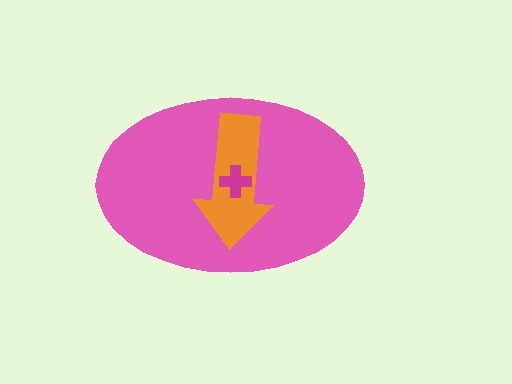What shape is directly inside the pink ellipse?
The orange arrow.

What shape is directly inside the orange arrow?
The magenta cross.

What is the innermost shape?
The magenta cross.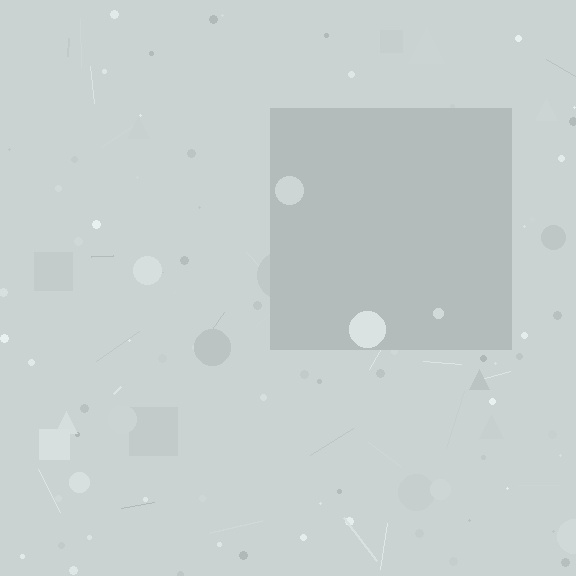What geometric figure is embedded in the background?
A square is embedded in the background.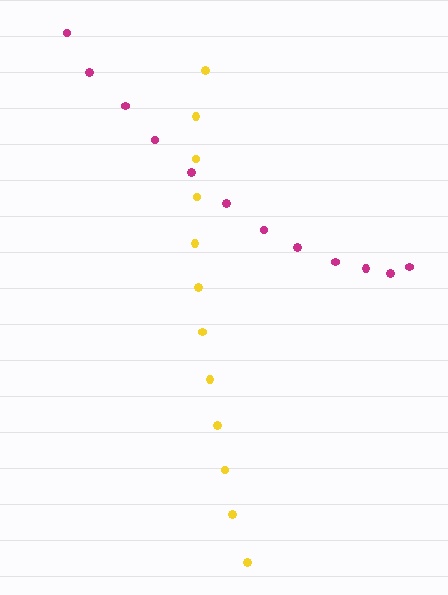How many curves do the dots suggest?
There are 2 distinct paths.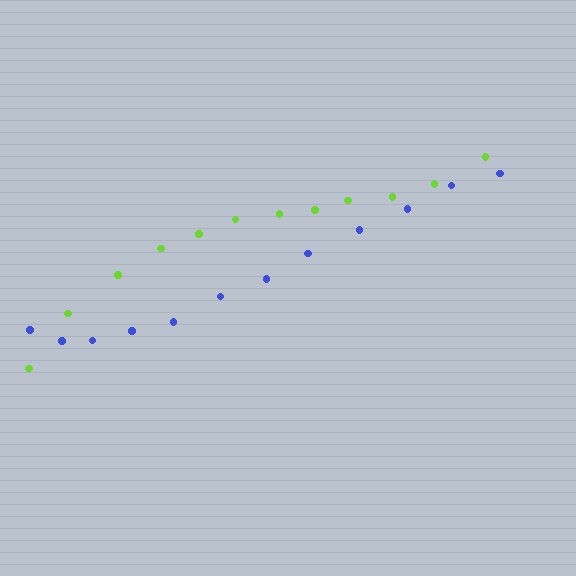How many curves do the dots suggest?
There are 2 distinct paths.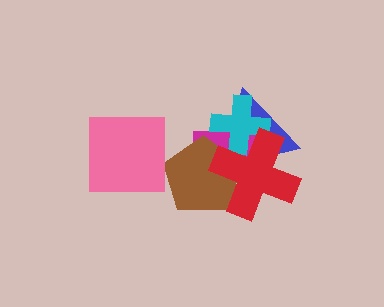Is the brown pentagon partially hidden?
Yes, it is partially covered by another shape.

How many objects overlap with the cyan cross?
3 objects overlap with the cyan cross.